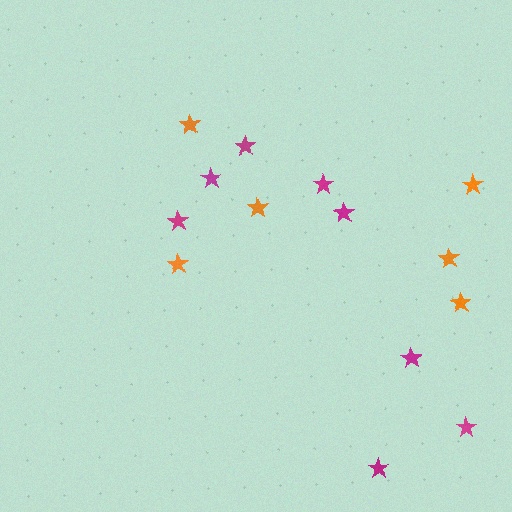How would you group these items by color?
There are 2 groups: one group of magenta stars (8) and one group of orange stars (6).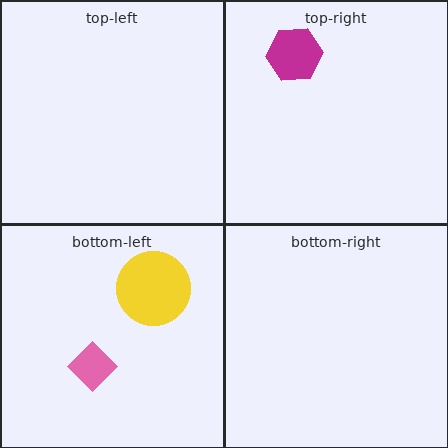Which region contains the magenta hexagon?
The top-right region.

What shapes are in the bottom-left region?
The yellow circle, the pink diamond.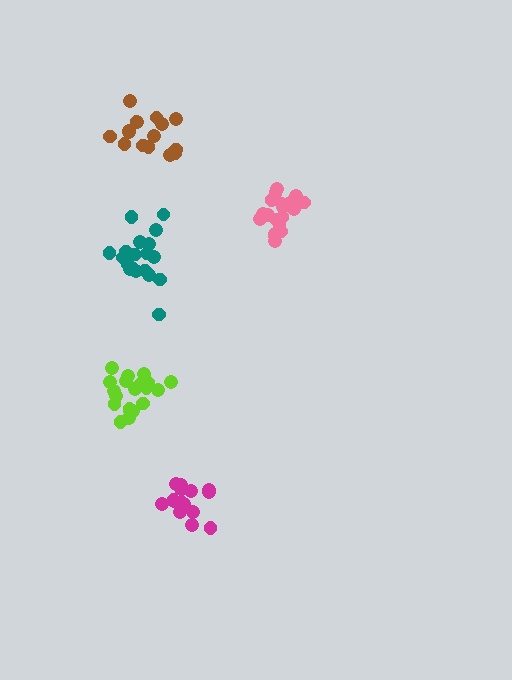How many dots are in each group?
Group 1: 16 dots, Group 2: 15 dots, Group 3: 19 dots, Group 4: 20 dots, Group 5: 20 dots (90 total).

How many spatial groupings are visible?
There are 5 spatial groupings.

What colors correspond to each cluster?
The clusters are colored: brown, magenta, teal, lime, pink.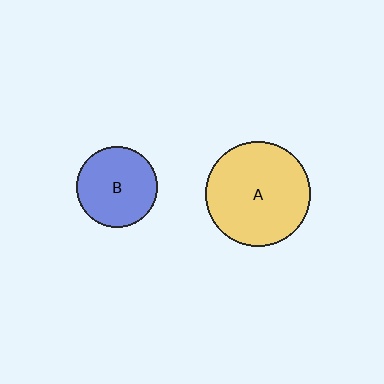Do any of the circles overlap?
No, none of the circles overlap.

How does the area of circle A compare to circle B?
Approximately 1.7 times.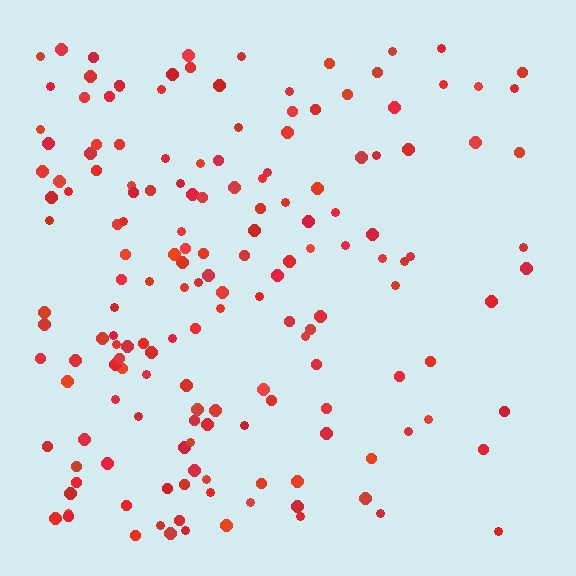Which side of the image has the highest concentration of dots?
The left.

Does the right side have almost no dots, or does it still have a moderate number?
Still a moderate number, just noticeably fewer than the left.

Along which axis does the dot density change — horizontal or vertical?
Horizontal.